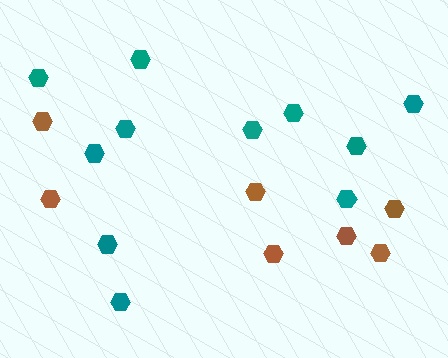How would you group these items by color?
There are 2 groups: one group of teal hexagons (11) and one group of brown hexagons (7).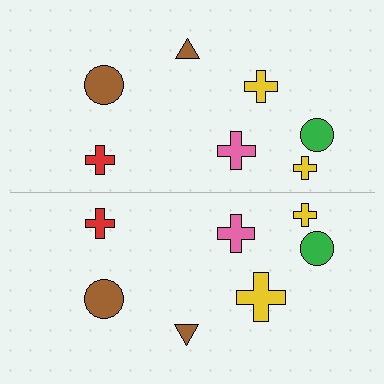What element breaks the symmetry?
The yellow cross on the bottom side has a different size than its mirror counterpart.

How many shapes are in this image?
There are 14 shapes in this image.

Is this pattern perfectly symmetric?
No, the pattern is not perfectly symmetric. The yellow cross on the bottom side has a different size than its mirror counterpart.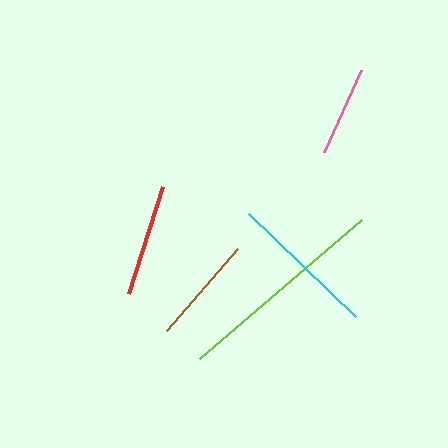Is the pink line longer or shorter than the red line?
The red line is longer than the pink line.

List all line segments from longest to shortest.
From longest to shortest: lime, cyan, red, brown, pink.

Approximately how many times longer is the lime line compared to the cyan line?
The lime line is approximately 1.4 times the length of the cyan line.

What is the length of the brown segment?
The brown segment is approximately 108 pixels long.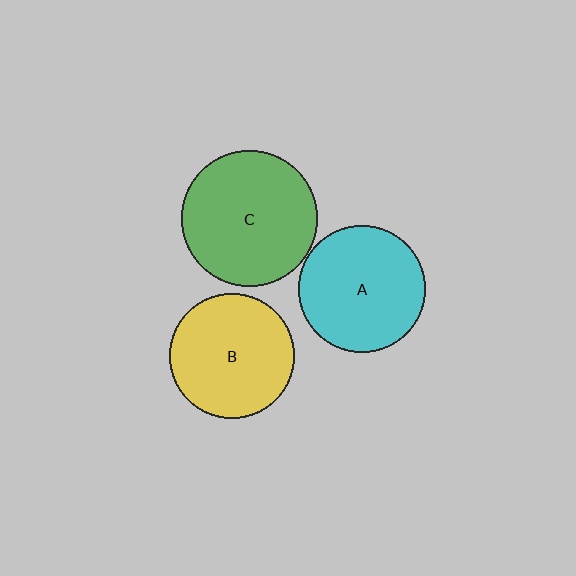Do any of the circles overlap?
No, none of the circles overlap.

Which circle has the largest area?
Circle C (green).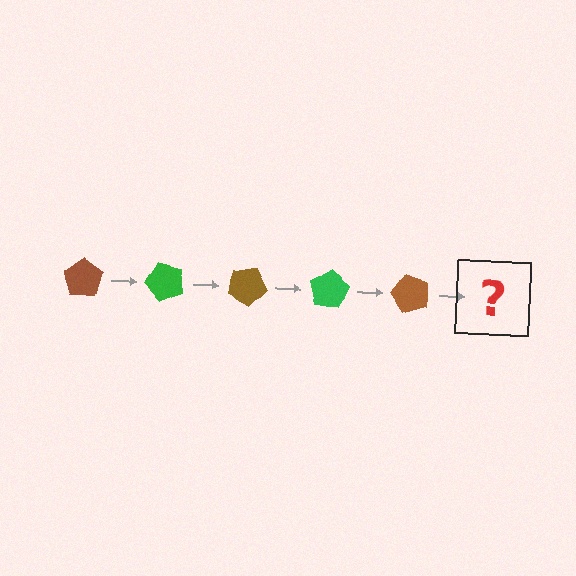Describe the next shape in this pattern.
It should be a green pentagon, rotated 250 degrees from the start.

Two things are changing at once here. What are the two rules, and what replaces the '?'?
The two rules are that it rotates 50 degrees each step and the color cycles through brown and green. The '?' should be a green pentagon, rotated 250 degrees from the start.